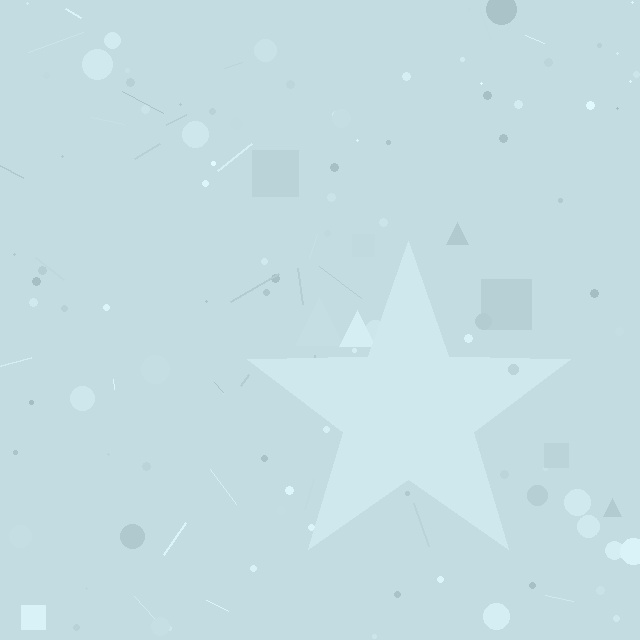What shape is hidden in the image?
A star is hidden in the image.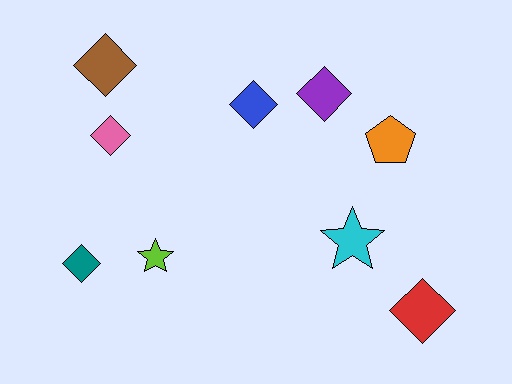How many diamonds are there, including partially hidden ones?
There are 6 diamonds.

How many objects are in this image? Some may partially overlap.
There are 9 objects.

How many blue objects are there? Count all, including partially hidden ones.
There is 1 blue object.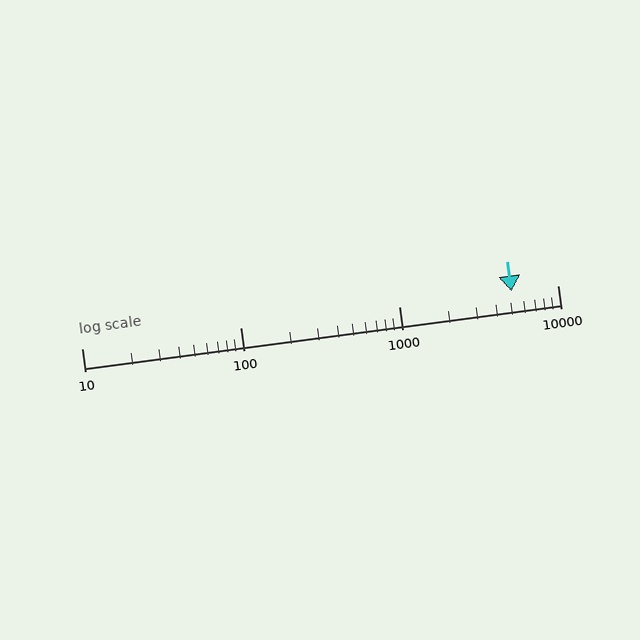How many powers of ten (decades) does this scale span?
The scale spans 3 decades, from 10 to 10000.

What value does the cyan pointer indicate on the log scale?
The pointer indicates approximately 5100.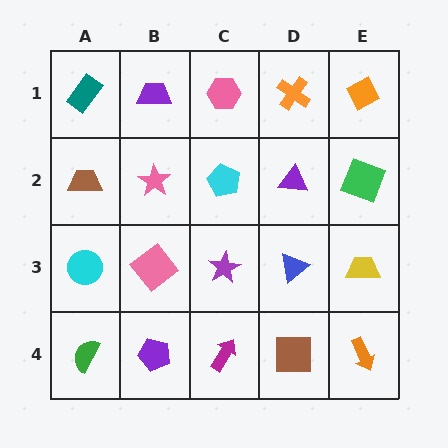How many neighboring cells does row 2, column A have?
3.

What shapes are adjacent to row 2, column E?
An orange diamond (row 1, column E), a yellow trapezoid (row 3, column E), a purple triangle (row 2, column D).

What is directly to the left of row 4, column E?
A brown square.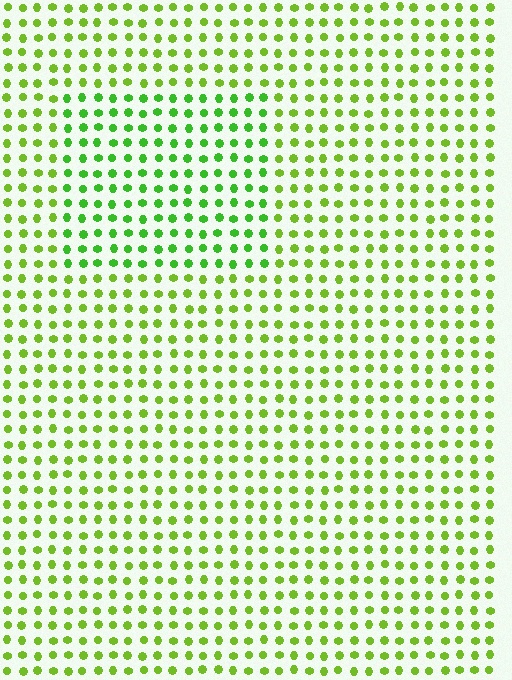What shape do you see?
I see a rectangle.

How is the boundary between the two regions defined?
The boundary is defined purely by a slight shift in hue (about 24 degrees). Spacing, size, and orientation are identical on both sides.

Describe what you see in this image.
The image is filled with small lime elements in a uniform arrangement. A rectangle-shaped region is visible where the elements are tinted to a slightly different hue, forming a subtle color boundary.